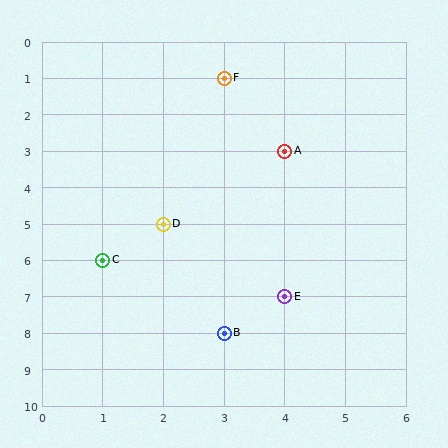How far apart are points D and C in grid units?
Points D and C are 1 column and 1 row apart (about 1.4 grid units diagonally).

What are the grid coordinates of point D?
Point D is at grid coordinates (2, 5).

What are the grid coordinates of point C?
Point C is at grid coordinates (1, 6).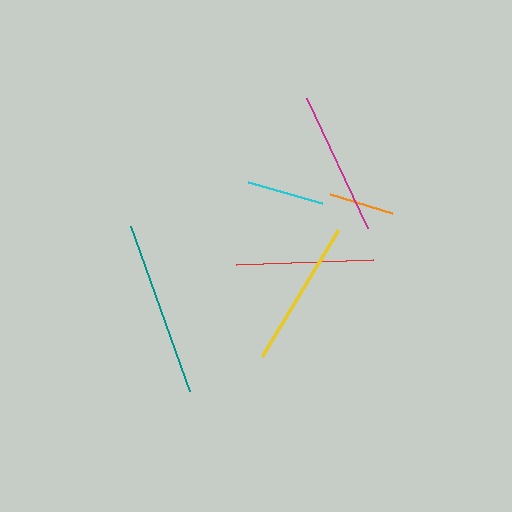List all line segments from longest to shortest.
From longest to shortest: teal, yellow, magenta, red, cyan, orange.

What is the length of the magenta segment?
The magenta segment is approximately 144 pixels long.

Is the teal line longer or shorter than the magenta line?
The teal line is longer than the magenta line.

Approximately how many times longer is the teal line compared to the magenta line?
The teal line is approximately 1.2 times the length of the magenta line.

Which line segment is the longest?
The teal line is the longest at approximately 174 pixels.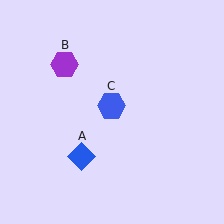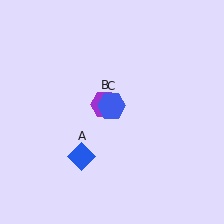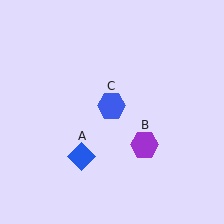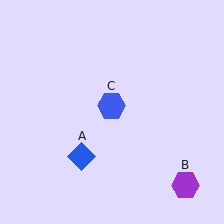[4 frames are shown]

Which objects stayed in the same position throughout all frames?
Blue diamond (object A) and blue hexagon (object C) remained stationary.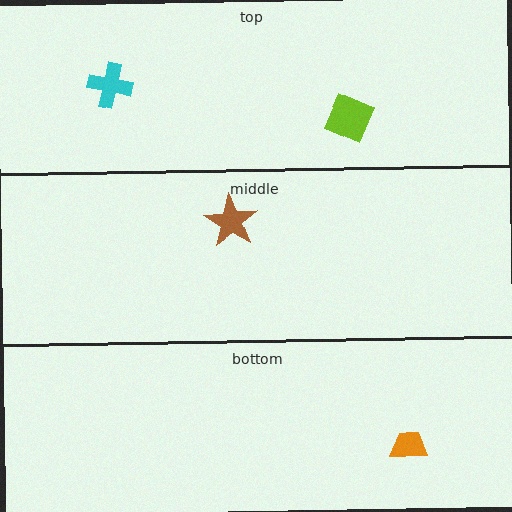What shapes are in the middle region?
The brown star.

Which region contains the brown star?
The middle region.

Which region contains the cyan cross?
The top region.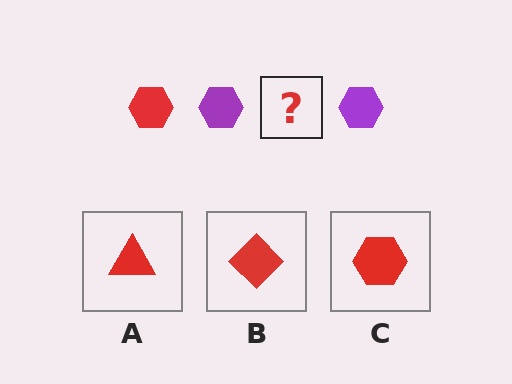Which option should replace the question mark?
Option C.